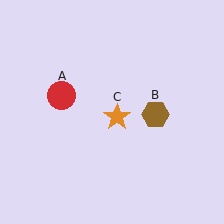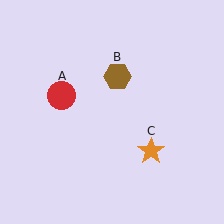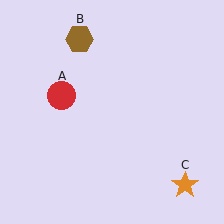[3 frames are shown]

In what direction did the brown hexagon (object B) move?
The brown hexagon (object B) moved up and to the left.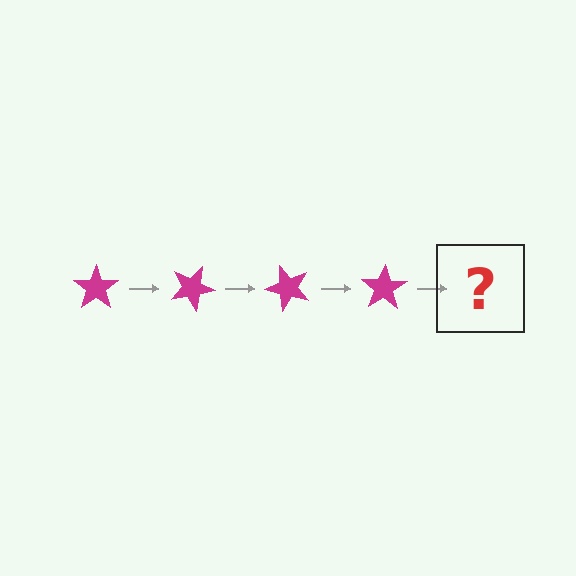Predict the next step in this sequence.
The next step is a magenta star rotated 100 degrees.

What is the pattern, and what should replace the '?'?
The pattern is that the star rotates 25 degrees each step. The '?' should be a magenta star rotated 100 degrees.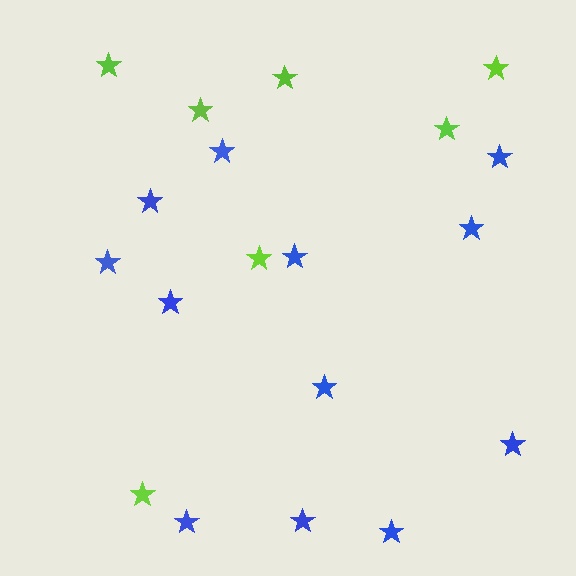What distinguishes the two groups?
There are 2 groups: one group of lime stars (7) and one group of blue stars (12).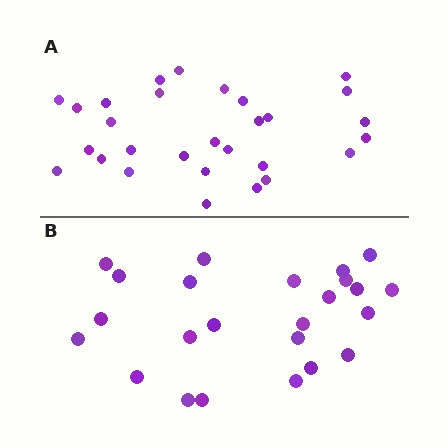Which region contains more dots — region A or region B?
Region A (the top region) has more dots.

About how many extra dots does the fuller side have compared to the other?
Region A has about 5 more dots than region B.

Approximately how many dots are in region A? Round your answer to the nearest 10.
About 30 dots. (The exact count is 29, which rounds to 30.)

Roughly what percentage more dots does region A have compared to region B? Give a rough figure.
About 20% more.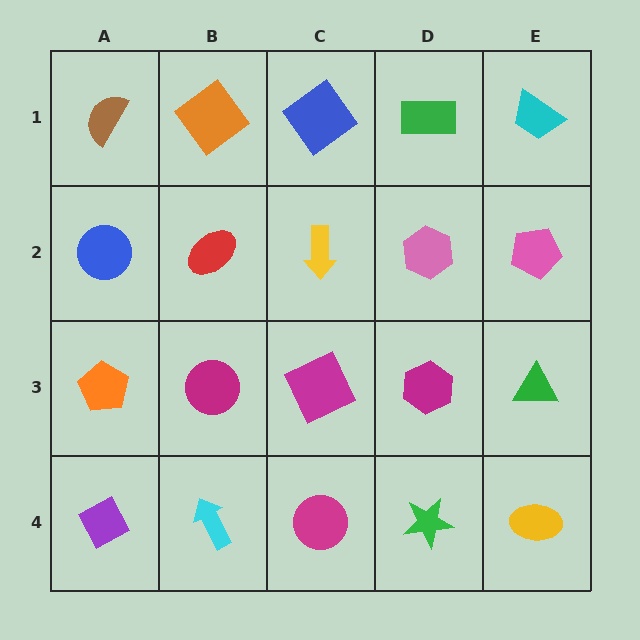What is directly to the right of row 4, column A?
A cyan arrow.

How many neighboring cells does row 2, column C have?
4.